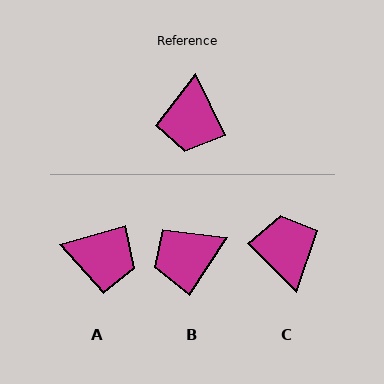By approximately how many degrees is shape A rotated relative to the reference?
Approximately 80 degrees counter-clockwise.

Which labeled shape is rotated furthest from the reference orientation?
C, about 161 degrees away.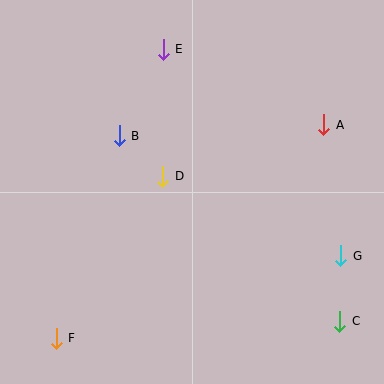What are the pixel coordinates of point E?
Point E is at (163, 49).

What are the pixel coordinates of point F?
Point F is at (56, 338).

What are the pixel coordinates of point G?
Point G is at (341, 256).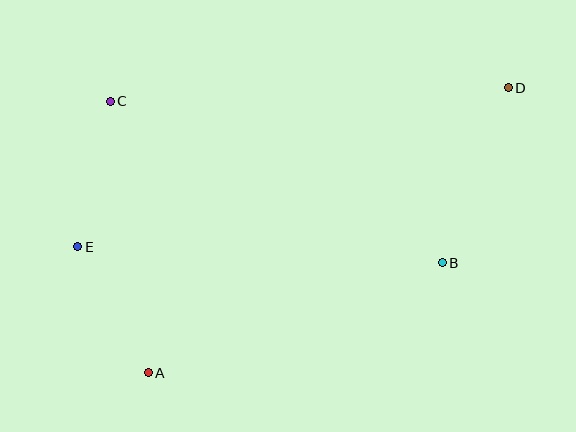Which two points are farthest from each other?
Points A and D are farthest from each other.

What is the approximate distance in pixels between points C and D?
The distance between C and D is approximately 398 pixels.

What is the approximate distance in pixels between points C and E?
The distance between C and E is approximately 149 pixels.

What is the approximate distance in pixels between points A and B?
The distance between A and B is approximately 314 pixels.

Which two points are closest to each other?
Points A and E are closest to each other.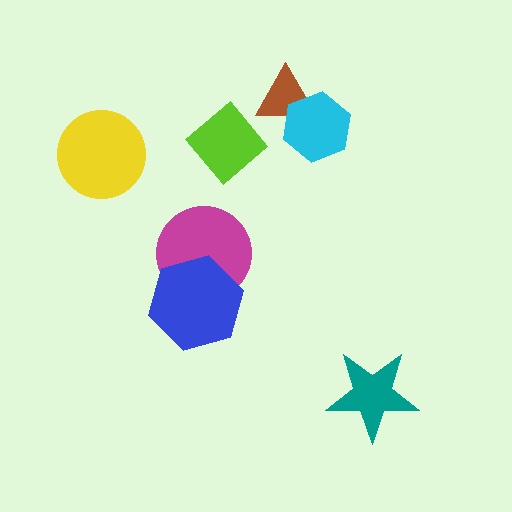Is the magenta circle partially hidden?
Yes, it is partially covered by another shape.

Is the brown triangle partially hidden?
Yes, it is partially covered by another shape.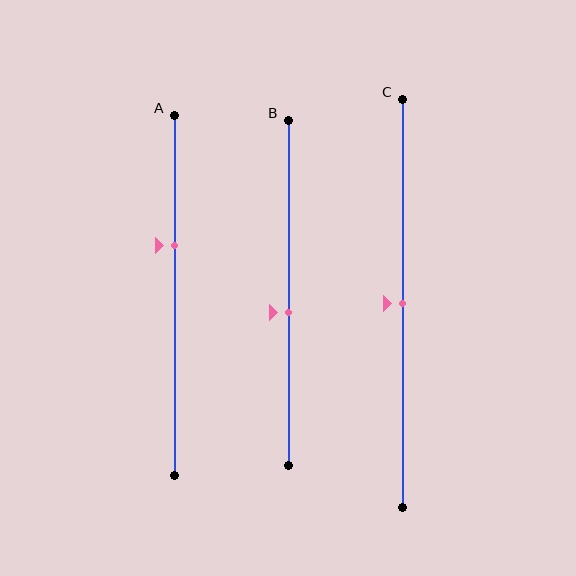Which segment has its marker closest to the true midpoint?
Segment C has its marker closest to the true midpoint.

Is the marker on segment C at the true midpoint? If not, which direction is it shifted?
Yes, the marker on segment C is at the true midpoint.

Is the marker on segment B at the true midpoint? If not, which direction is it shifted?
No, the marker on segment B is shifted downward by about 6% of the segment length.